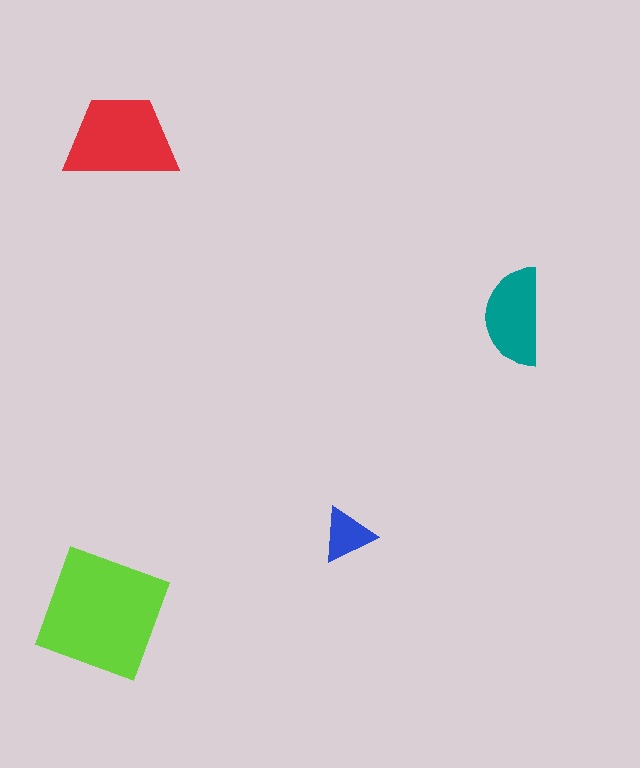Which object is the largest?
The lime square.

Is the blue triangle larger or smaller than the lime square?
Smaller.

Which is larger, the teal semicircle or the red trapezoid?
The red trapezoid.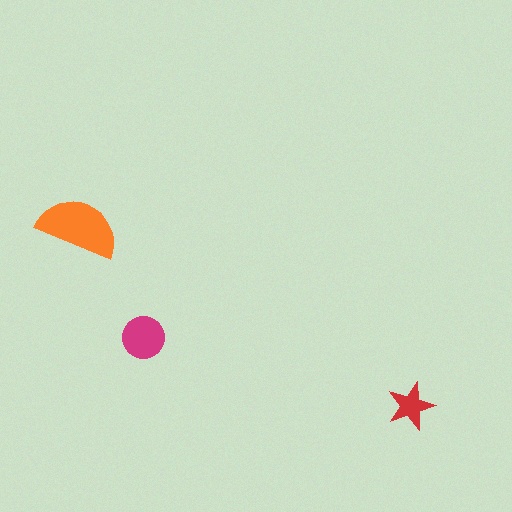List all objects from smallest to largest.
The red star, the magenta circle, the orange semicircle.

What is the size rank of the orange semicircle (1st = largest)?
1st.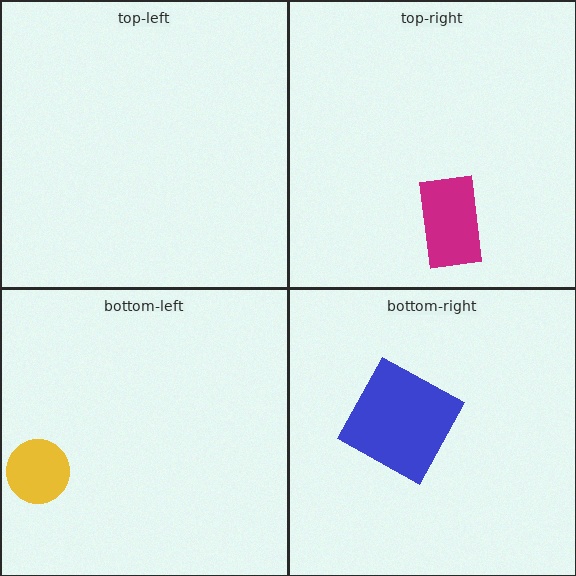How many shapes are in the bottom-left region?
1.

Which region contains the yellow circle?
The bottom-left region.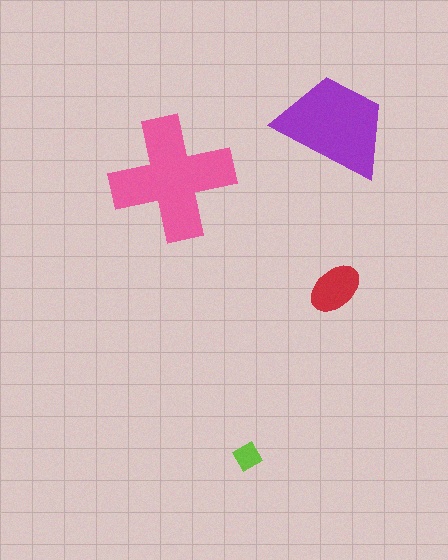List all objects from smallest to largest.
The lime diamond, the red ellipse, the purple trapezoid, the pink cross.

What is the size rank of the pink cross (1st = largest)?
1st.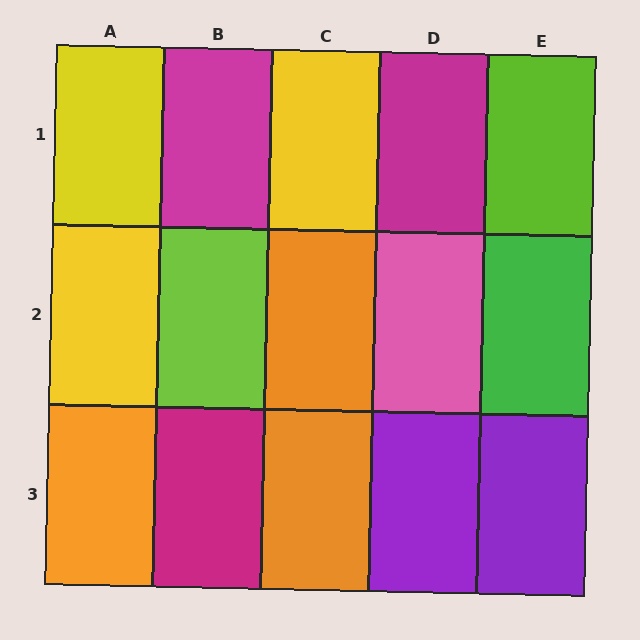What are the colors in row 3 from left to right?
Orange, magenta, orange, purple, purple.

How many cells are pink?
1 cell is pink.